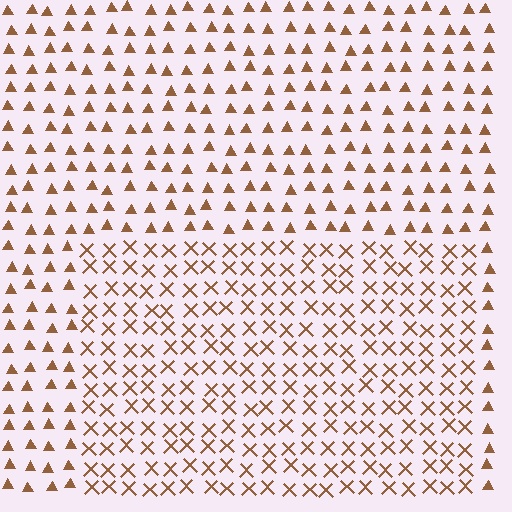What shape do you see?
I see a rectangle.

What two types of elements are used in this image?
The image uses X marks inside the rectangle region and triangles outside it.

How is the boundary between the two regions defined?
The boundary is defined by a change in element shape: X marks inside vs. triangles outside. All elements share the same color and spacing.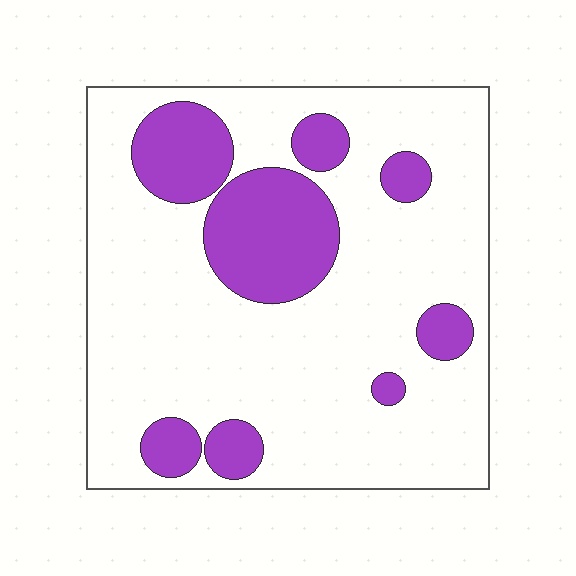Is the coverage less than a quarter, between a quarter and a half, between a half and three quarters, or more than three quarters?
Less than a quarter.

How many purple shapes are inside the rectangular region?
8.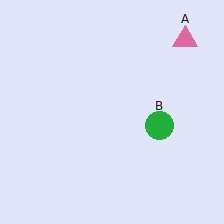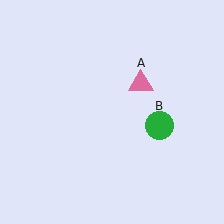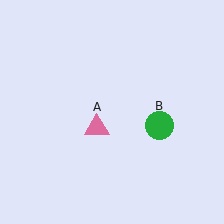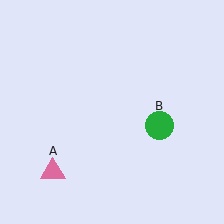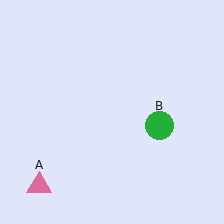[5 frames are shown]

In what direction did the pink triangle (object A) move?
The pink triangle (object A) moved down and to the left.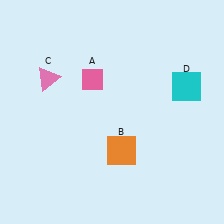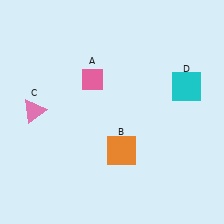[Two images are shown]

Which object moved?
The pink triangle (C) moved down.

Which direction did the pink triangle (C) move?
The pink triangle (C) moved down.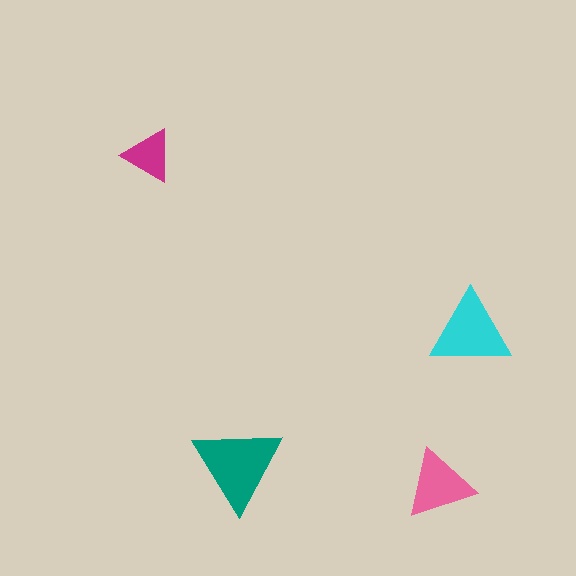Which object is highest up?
The magenta triangle is topmost.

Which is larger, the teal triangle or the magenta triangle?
The teal one.